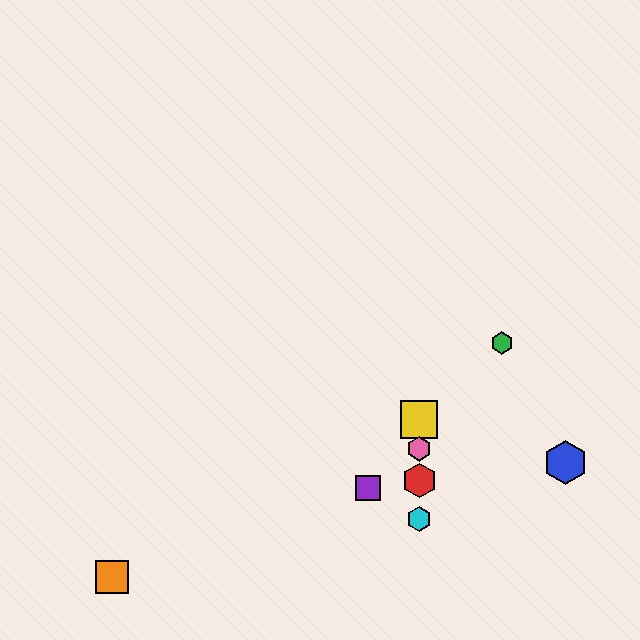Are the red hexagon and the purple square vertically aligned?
No, the red hexagon is at x≈419 and the purple square is at x≈368.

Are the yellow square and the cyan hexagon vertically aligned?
Yes, both are at x≈419.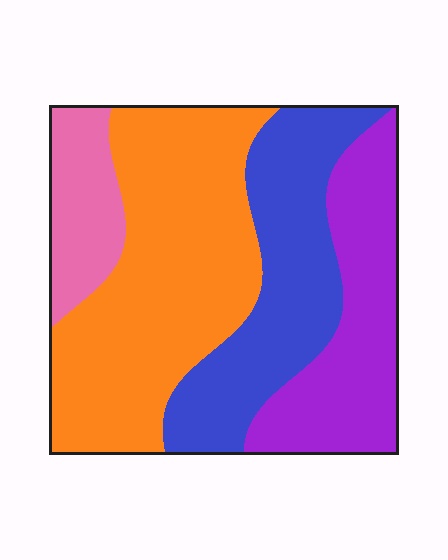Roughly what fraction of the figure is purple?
Purple covers 22% of the figure.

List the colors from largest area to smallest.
From largest to smallest: orange, blue, purple, pink.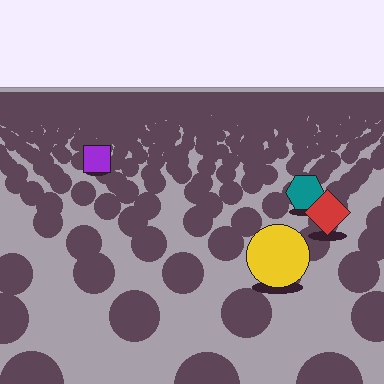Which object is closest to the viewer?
The yellow circle is closest. The texture marks near it are larger and more spread out.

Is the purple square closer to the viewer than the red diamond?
No. The red diamond is closer — you can tell from the texture gradient: the ground texture is coarser near it.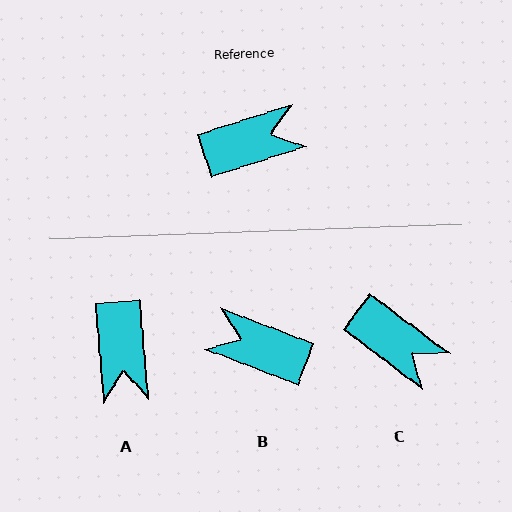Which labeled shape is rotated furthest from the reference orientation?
B, about 141 degrees away.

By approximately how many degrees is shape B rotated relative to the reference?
Approximately 141 degrees counter-clockwise.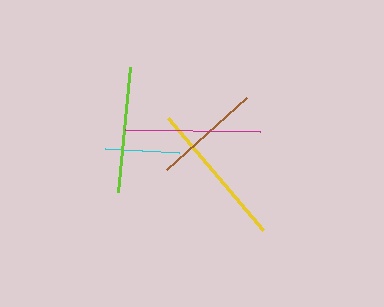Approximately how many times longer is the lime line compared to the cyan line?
The lime line is approximately 1.7 times the length of the cyan line.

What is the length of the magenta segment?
The magenta segment is approximately 135 pixels long.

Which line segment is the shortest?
The cyan line is the shortest at approximately 75 pixels.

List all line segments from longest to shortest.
From longest to shortest: yellow, magenta, lime, brown, cyan.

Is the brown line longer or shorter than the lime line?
The lime line is longer than the brown line.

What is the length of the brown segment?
The brown segment is approximately 108 pixels long.